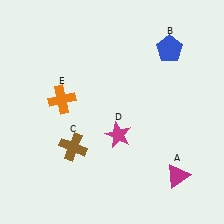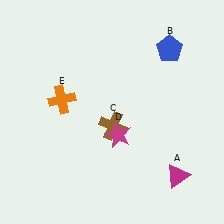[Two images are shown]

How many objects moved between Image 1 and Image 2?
1 object moved between the two images.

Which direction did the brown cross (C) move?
The brown cross (C) moved right.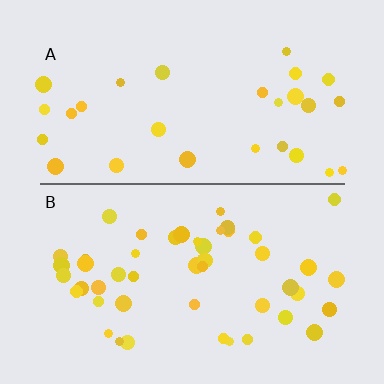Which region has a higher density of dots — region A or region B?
B (the bottom).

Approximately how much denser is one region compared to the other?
Approximately 1.7× — region B over region A.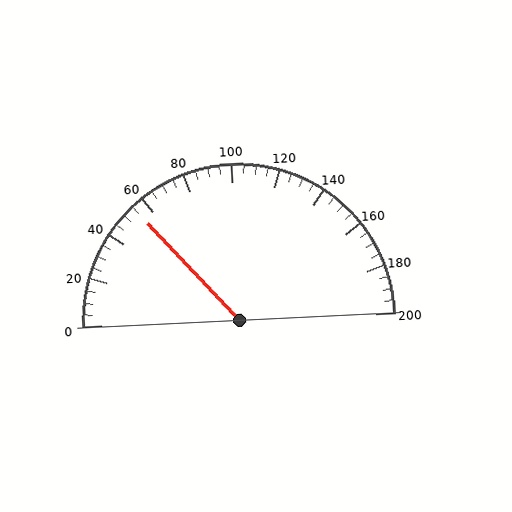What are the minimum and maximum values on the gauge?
The gauge ranges from 0 to 200.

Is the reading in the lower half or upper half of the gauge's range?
The reading is in the lower half of the range (0 to 200).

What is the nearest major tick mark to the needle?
The nearest major tick mark is 60.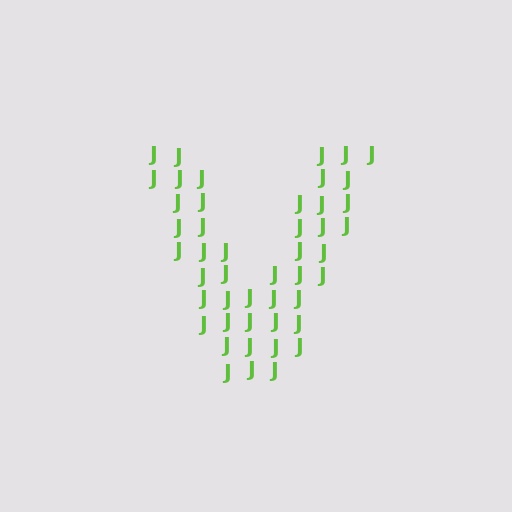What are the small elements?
The small elements are letter J's.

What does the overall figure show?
The overall figure shows the letter V.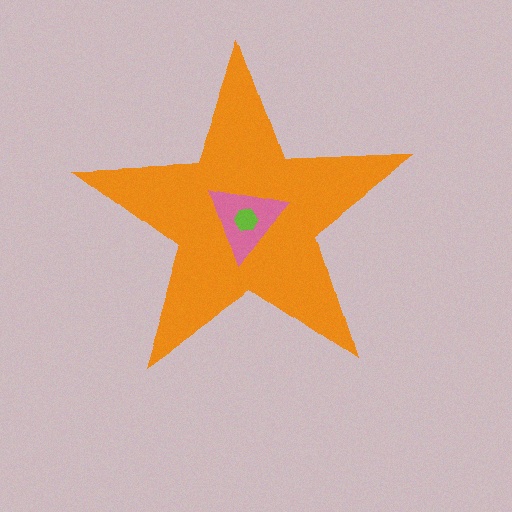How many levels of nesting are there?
3.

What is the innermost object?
The lime hexagon.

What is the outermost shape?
The orange star.